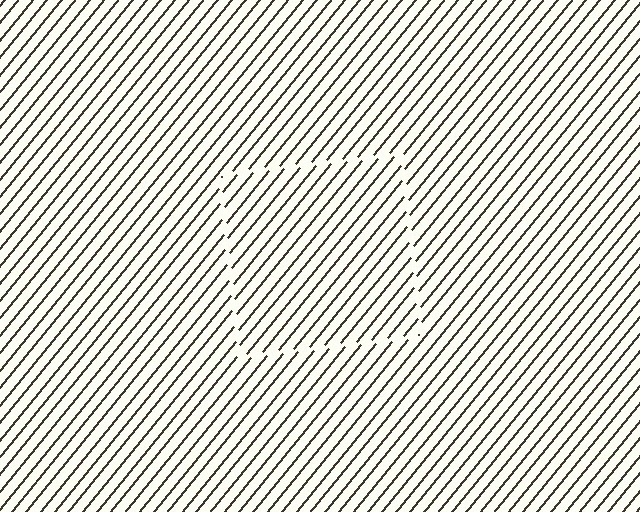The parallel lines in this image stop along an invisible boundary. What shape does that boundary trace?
An illusory square. The interior of the shape contains the same grating, shifted by half a period — the contour is defined by the phase discontinuity where line-ends from the inner and outer gratings abut.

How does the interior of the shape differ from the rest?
The interior of the shape contains the same grating, shifted by half a period — the contour is defined by the phase discontinuity where line-ends from the inner and outer gratings abut.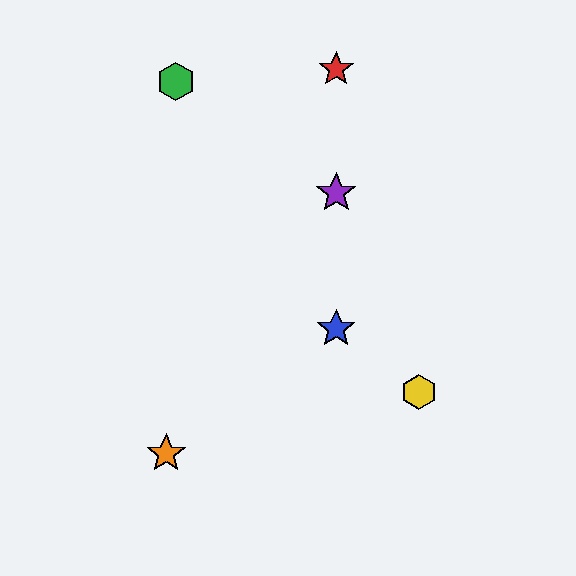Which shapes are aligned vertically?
The red star, the blue star, the purple star are aligned vertically.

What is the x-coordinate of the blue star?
The blue star is at x≈336.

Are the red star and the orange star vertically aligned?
No, the red star is at x≈336 and the orange star is at x≈166.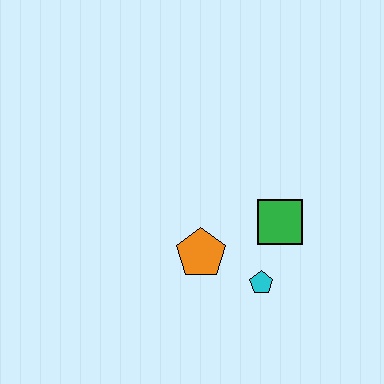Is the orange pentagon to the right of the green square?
No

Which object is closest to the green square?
The cyan pentagon is closest to the green square.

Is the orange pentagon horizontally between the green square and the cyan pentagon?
No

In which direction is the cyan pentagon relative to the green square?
The cyan pentagon is below the green square.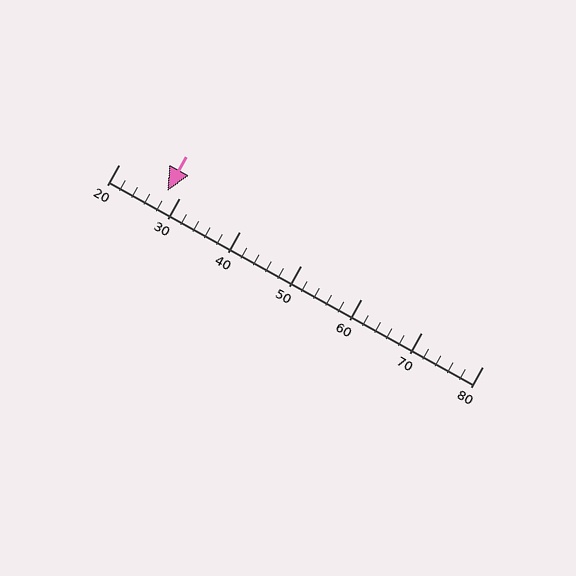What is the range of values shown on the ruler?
The ruler shows values from 20 to 80.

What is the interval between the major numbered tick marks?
The major tick marks are spaced 10 units apart.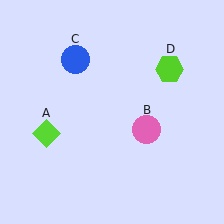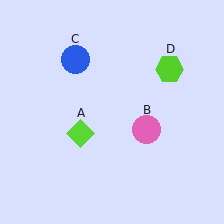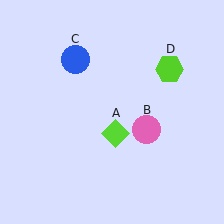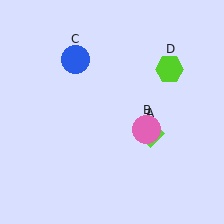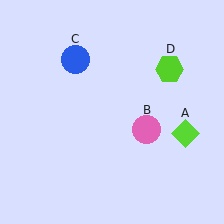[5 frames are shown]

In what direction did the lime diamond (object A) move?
The lime diamond (object A) moved right.